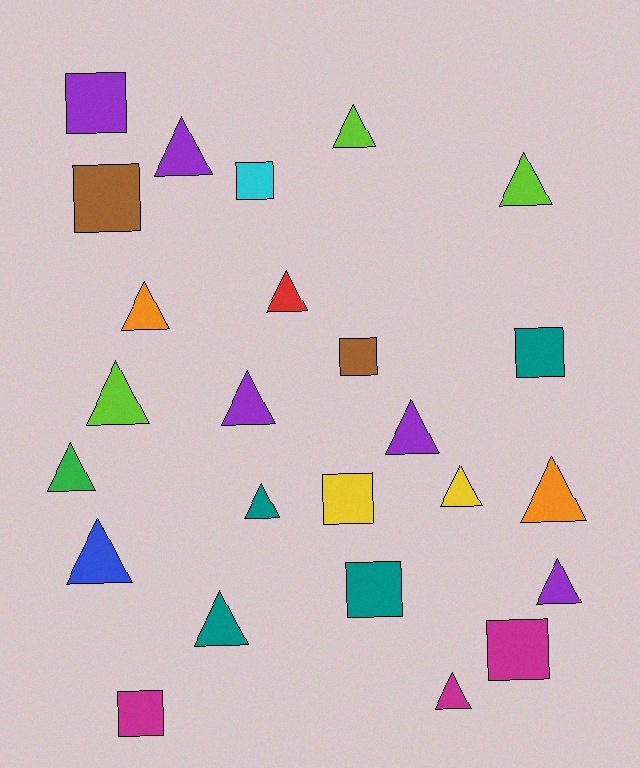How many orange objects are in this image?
There are 2 orange objects.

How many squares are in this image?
There are 9 squares.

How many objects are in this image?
There are 25 objects.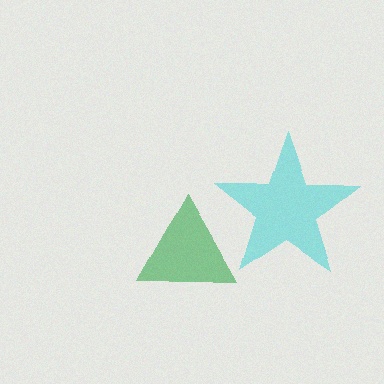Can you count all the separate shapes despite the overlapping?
Yes, there are 2 separate shapes.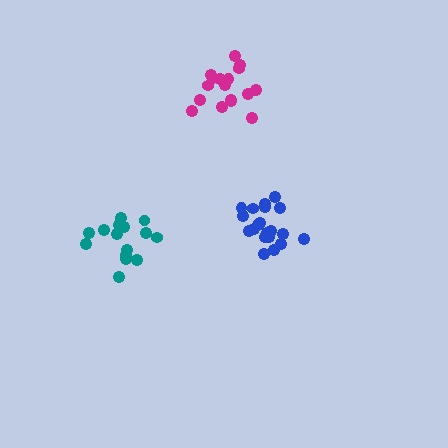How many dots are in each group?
Group 1: 20 dots, Group 2: 17 dots, Group 3: 15 dots (52 total).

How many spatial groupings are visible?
There are 3 spatial groupings.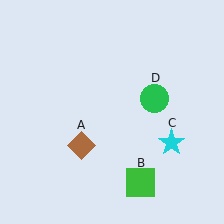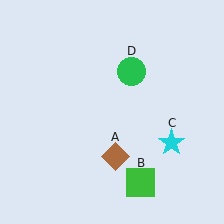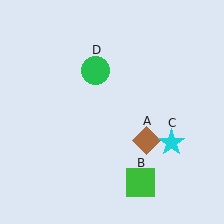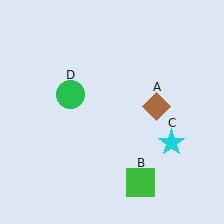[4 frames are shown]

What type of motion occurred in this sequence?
The brown diamond (object A), green circle (object D) rotated counterclockwise around the center of the scene.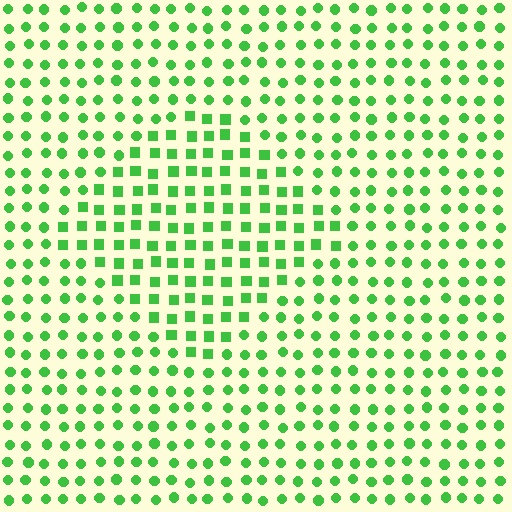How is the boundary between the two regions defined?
The boundary is defined by a change in element shape: squares inside vs. circles outside. All elements share the same color and spacing.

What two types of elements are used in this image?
The image uses squares inside the diamond region and circles outside it.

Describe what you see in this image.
The image is filled with small green elements arranged in a uniform grid. A diamond-shaped region contains squares, while the surrounding area contains circles. The boundary is defined purely by the change in element shape.